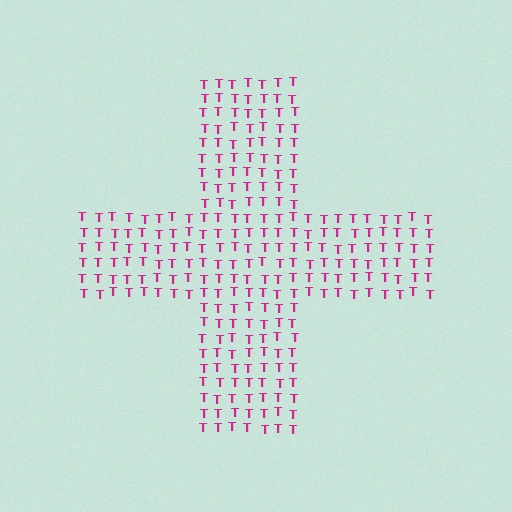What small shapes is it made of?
It is made of small letter T's.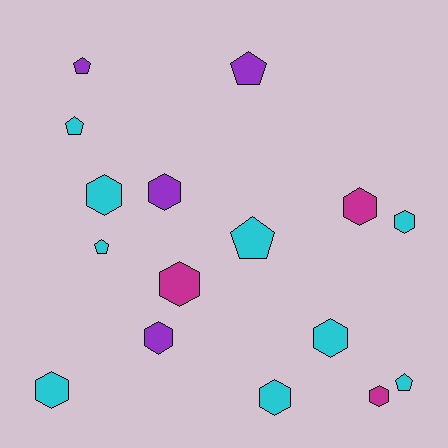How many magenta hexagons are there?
There are 3 magenta hexagons.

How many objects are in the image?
There are 16 objects.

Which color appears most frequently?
Cyan, with 9 objects.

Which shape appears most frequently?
Hexagon, with 10 objects.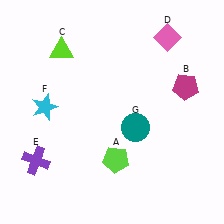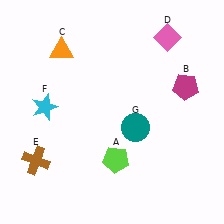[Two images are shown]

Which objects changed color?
C changed from lime to orange. E changed from purple to brown.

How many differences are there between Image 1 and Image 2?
There are 2 differences between the two images.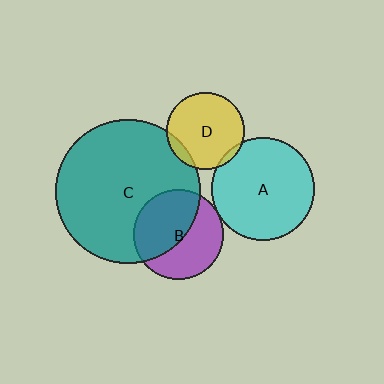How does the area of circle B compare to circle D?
Approximately 1.4 times.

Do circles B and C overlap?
Yes.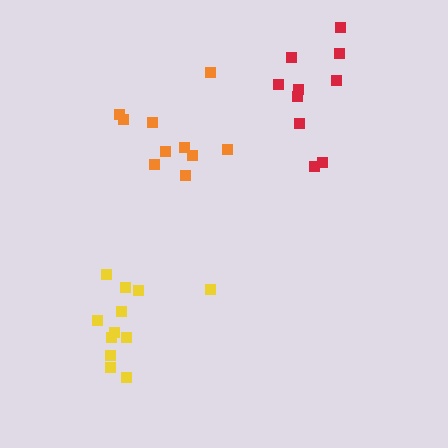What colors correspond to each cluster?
The clusters are colored: yellow, red, orange.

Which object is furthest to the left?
The yellow cluster is leftmost.